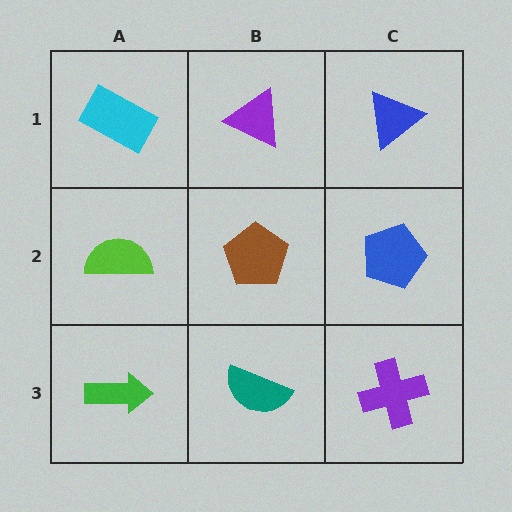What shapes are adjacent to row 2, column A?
A cyan rectangle (row 1, column A), a green arrow (row 3, column A), a brown pentagon (row 2, column B).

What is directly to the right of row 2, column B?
A blue pentagon.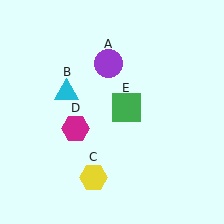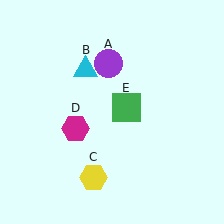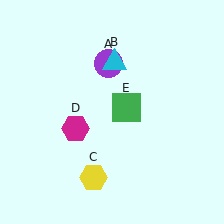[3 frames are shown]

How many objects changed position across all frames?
1 object changed position: cyan triangle (object B).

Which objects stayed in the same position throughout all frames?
Purple circle (object A) and yellow hexagon (object C) and magenta hexagon (object D) and green square (object E) remained stationary.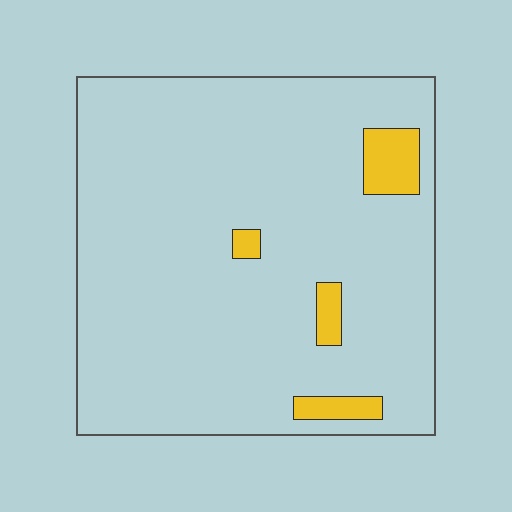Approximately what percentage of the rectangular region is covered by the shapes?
Approximately 5%.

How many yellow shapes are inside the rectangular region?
4.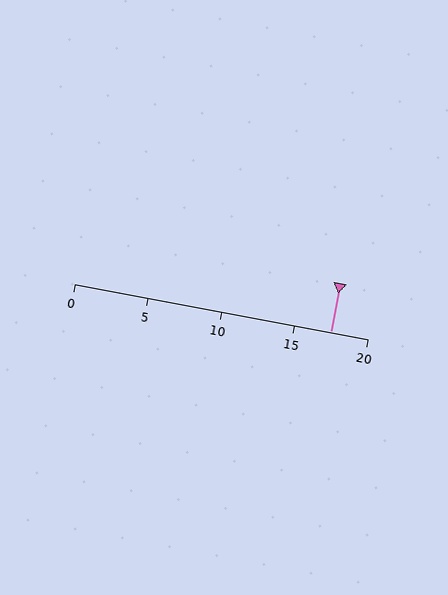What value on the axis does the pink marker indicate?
The marker indicates approximately 17.5.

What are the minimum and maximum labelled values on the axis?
The axis runs from 0 to 20.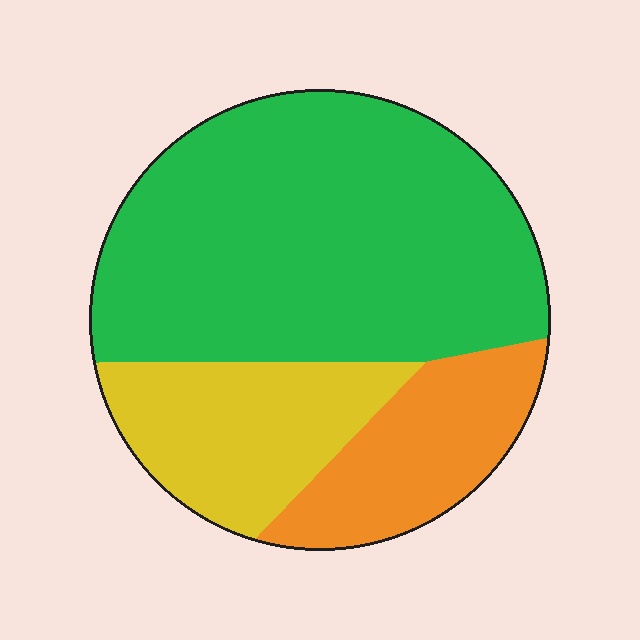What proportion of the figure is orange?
Orange takes up about one sixth (1/6) of the figure.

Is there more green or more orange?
Green.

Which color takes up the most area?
Green, at roughly 60%.